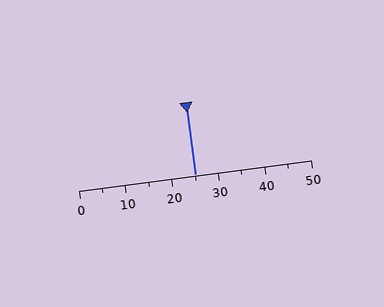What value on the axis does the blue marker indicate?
The marker indicates approximately 25.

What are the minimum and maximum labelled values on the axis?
The axis runs from 0 to 50.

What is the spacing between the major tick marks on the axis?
The major ticks are spaced 10 apart.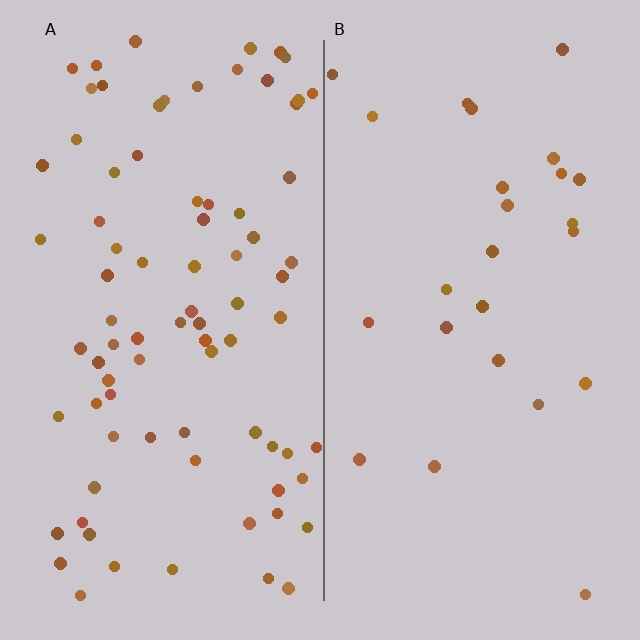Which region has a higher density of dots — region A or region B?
A (the left).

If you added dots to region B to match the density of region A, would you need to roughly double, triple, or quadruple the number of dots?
Approximately triple.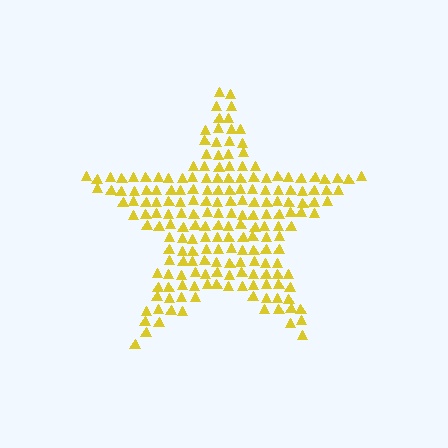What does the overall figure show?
The overall figure shows a star.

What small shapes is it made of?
It is made of small triangles.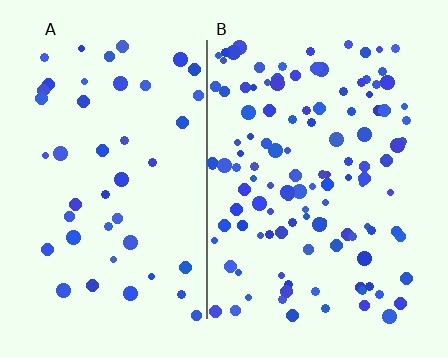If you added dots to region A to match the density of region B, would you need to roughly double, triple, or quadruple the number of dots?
Approximately triple.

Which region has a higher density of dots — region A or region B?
B (the right).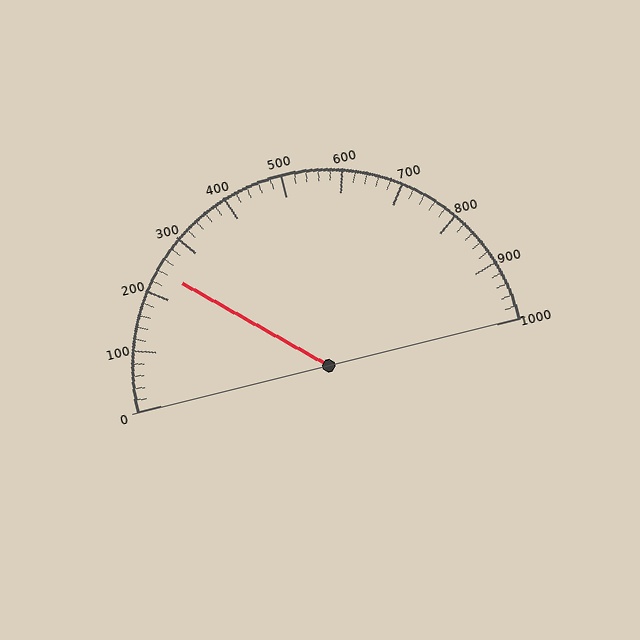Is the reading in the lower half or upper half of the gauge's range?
The reading is in the lower half of the range (0 to 1000).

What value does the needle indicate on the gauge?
The needle indicates approximately 240.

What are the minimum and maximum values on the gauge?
The gauge ranges from 0 to 1000.